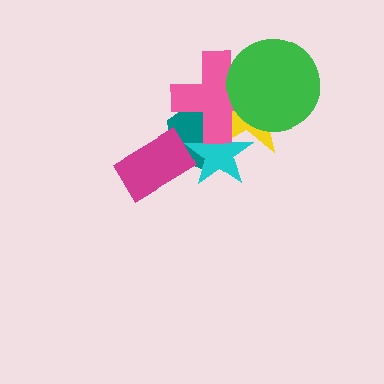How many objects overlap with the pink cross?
4 objects overlap with the pink cross.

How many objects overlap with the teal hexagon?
4 objects overlap with the teal hexagon.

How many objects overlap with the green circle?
2 objects overlap with the green circle.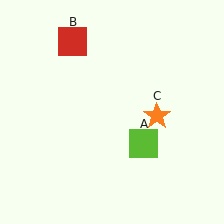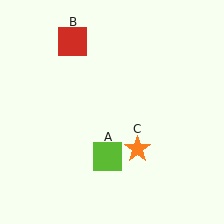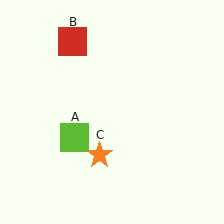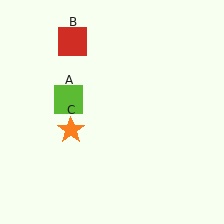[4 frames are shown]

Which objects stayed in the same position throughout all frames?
Red square (object B) remained stationary.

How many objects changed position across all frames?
2 objects changed position: lime square (object A), orange star (object C).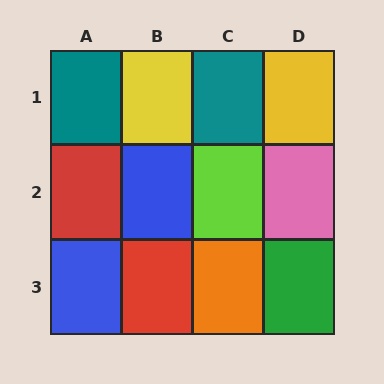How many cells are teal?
2 cells are teal.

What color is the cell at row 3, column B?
Red.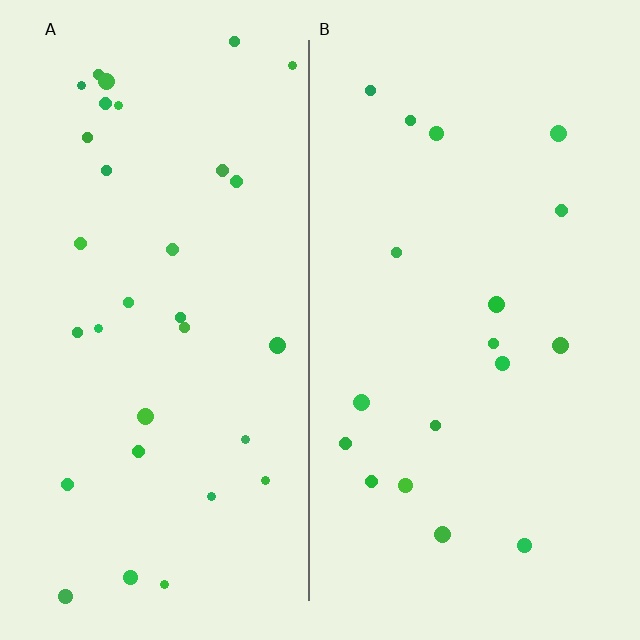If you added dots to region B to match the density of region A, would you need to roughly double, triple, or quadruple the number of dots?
Approximately double.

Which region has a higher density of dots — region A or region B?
A (the left).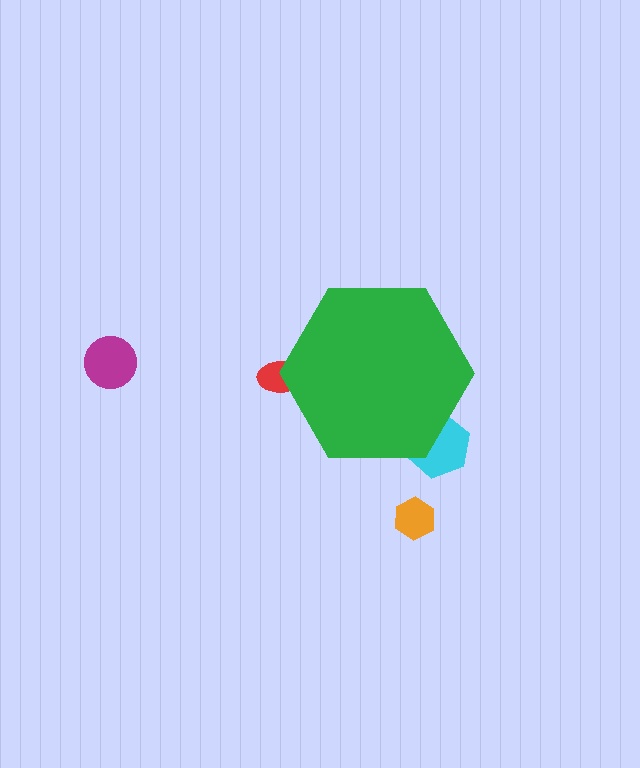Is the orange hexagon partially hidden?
No, the orange hexagon is fully visible.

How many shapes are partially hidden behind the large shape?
2 shapes are partially hidden.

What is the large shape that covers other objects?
A green hexagon.